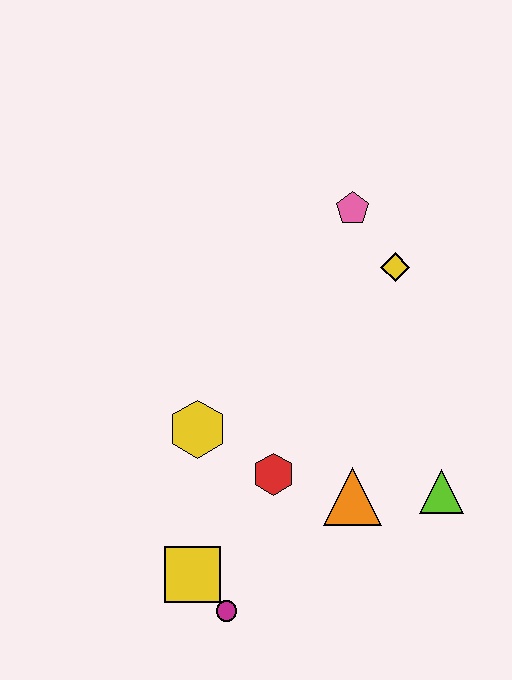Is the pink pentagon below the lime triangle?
No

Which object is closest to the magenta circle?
The yellow square is closest to the magenta circle.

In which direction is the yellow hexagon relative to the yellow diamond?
The yellow hexagon is to the left of the yellow diamond.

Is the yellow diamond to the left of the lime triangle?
Yes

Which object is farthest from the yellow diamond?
The magenta circle is farthest from the yellow diamond.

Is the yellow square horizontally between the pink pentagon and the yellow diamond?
No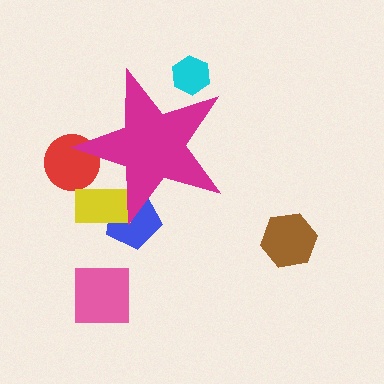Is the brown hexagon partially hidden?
No, the brown hexagon is fully visible.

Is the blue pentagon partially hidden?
Yes, the blue pentagon is partially hidden behind the magenta star.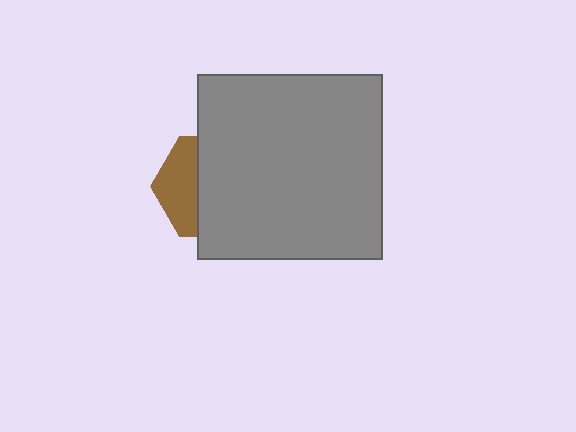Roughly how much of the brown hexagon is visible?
A small part of it is visible (roughly 38%).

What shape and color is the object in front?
The object in front is a gray square.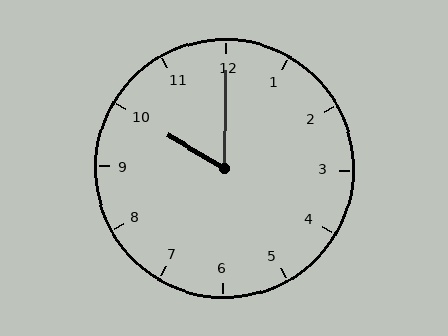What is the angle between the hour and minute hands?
Approximately 60 degrees.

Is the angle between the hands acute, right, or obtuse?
It is acute.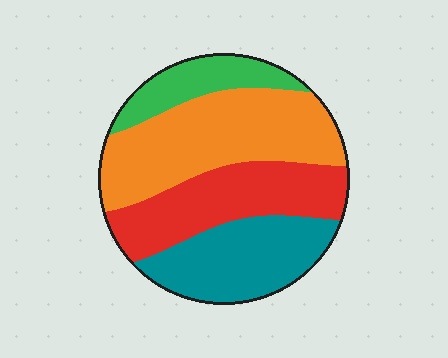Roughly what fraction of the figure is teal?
Teal covers about 25% of the figure.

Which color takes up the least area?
Green, at roughly 15%.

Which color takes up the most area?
Orange, at roughly 35%.